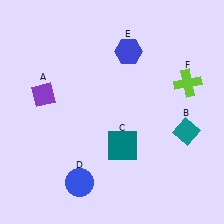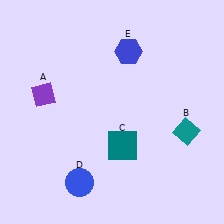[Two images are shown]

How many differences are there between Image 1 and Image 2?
There is 1 difference between the two images.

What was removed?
The lime cross (F) was removed in Image 2.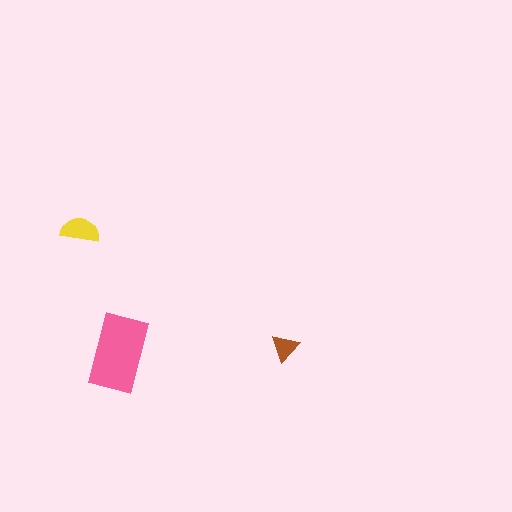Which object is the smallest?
The brown triangle.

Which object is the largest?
The pink rectangle.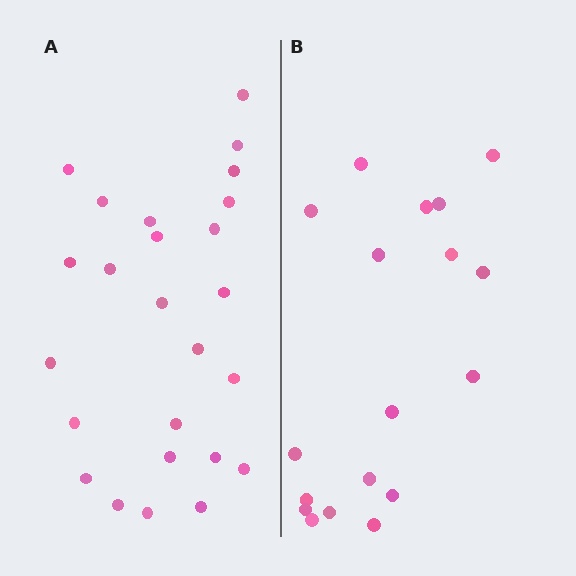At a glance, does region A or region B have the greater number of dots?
Region A (the left region) has more dots.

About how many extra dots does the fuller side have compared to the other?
Region A has roughly 8 or so more dots than region B.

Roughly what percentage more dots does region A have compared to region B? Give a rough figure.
About 40% more.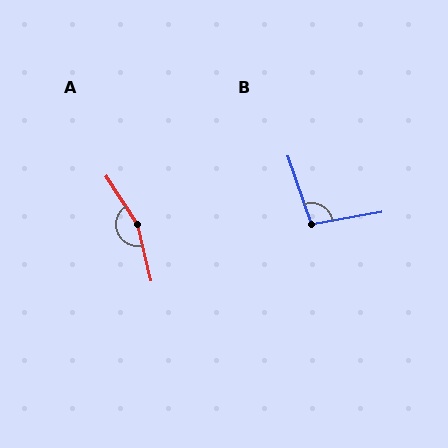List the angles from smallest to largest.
B (99°), A (160°).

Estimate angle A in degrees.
Approximately 160 degrees.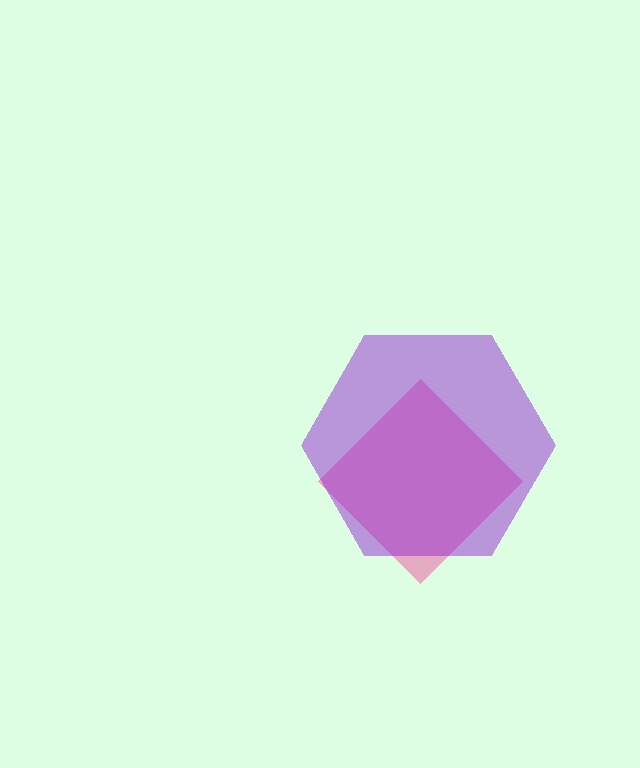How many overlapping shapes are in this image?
There are 2 overlapping shapes in the image.